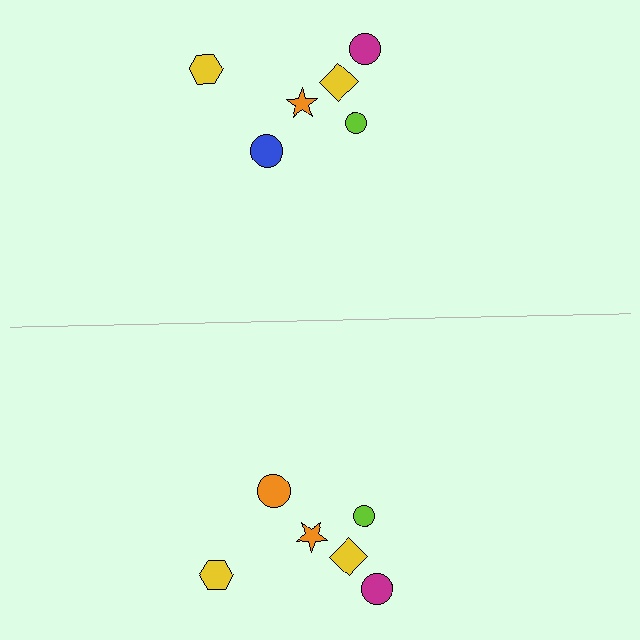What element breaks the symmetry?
The orange circle on the bottom side breaks the symmetry — its mirror counterpart is blue.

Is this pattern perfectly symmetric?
No, the pattern is not perfectly symmetric. The orange circle on the bottom side breaks the symmetry — its mirror counterpart is blue.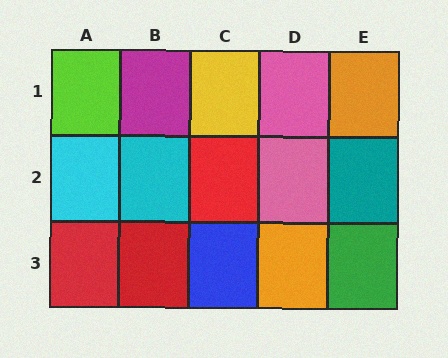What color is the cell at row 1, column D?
Pink.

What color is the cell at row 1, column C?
Yellow.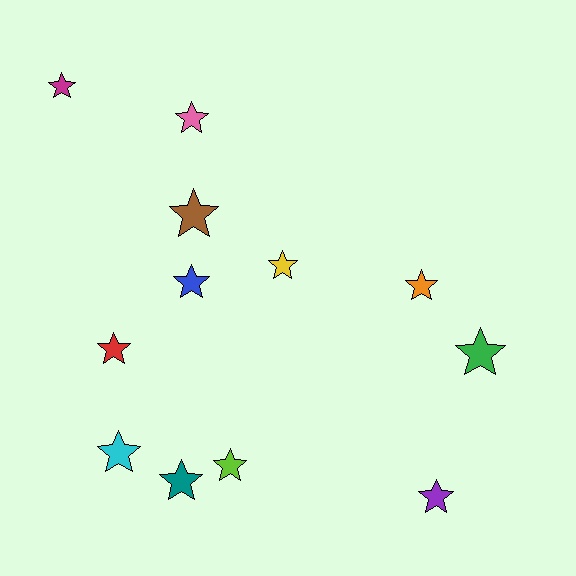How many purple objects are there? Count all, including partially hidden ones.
There is 1 purple object.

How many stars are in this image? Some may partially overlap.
There are 12 stars.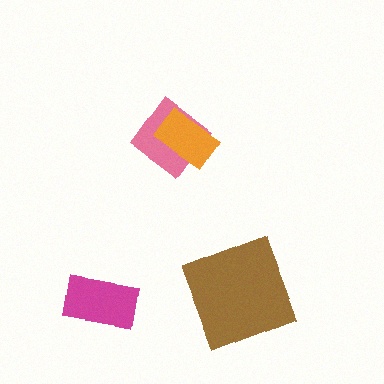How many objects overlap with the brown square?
0 objects overlap with the brown square.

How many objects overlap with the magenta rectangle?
0 objects overlap with the magenta rectangle.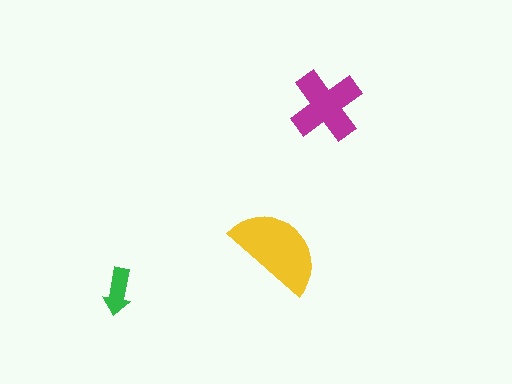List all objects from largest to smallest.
The yellow semicircle, the magenta cross, the green arrow.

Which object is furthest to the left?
The green arrow is leftmost.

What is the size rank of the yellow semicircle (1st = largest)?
1st.